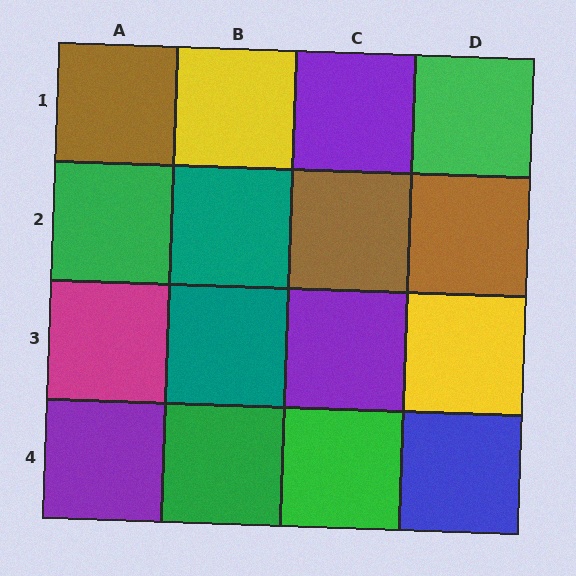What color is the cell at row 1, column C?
Purple.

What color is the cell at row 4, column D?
Blue.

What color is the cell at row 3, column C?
Purple.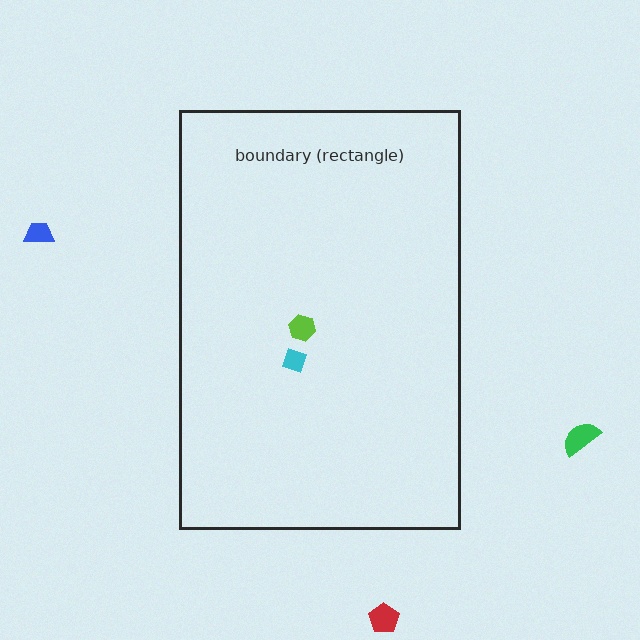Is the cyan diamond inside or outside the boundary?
Inside.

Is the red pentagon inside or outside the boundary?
Outside.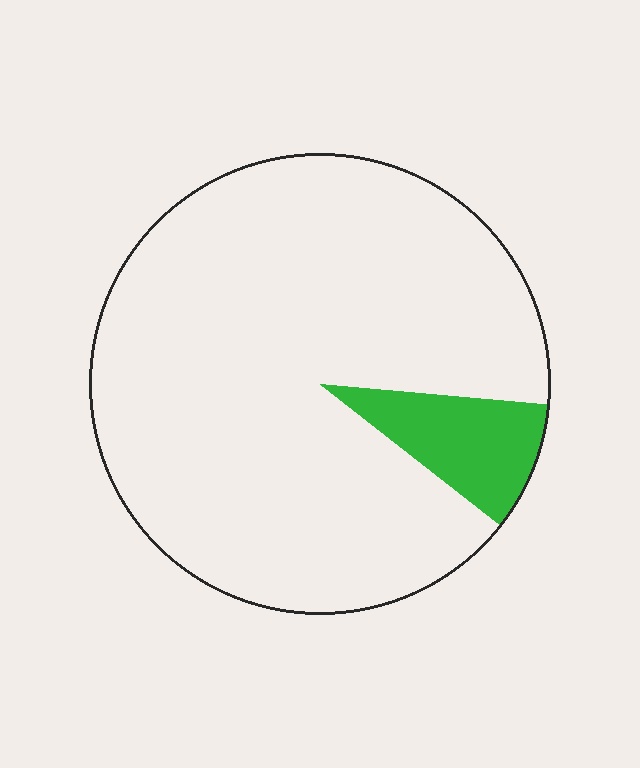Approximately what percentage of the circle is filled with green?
Approximately 10%.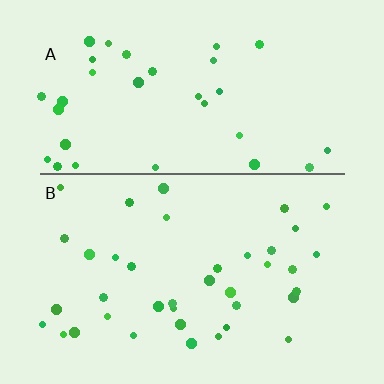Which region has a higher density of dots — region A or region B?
B (the bottom).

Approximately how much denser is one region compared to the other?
Approximately 1.2× — region B over region A.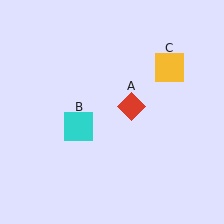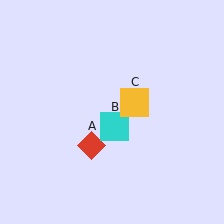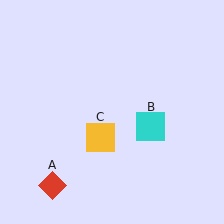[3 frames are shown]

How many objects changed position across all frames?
3 objects changed position: red diamond (object A), cyan square (object B), yellow square (object C).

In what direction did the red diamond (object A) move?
The red diamond (object A) moved down and to the left.